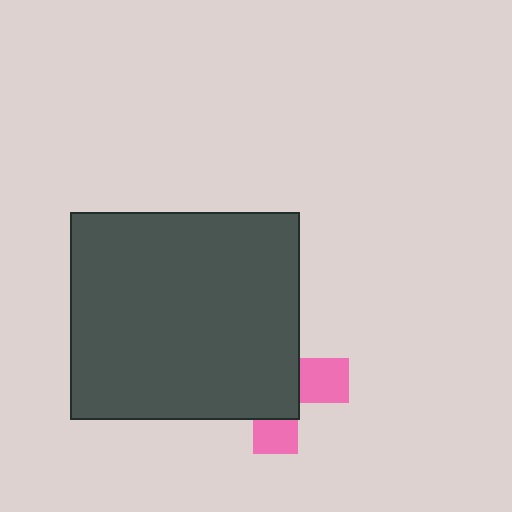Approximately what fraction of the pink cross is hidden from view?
Roughly 66% of the pink cross is hidden behind the dark gray rectangle.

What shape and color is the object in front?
The object in front is a dark gray rectangle.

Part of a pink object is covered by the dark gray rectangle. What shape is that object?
It is a cross.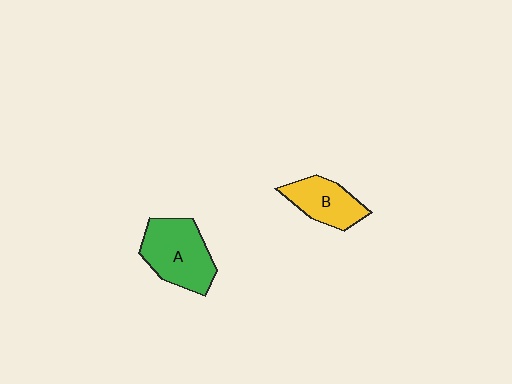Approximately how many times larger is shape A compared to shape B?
Approximately 1.4 times.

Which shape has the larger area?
Shape A (green).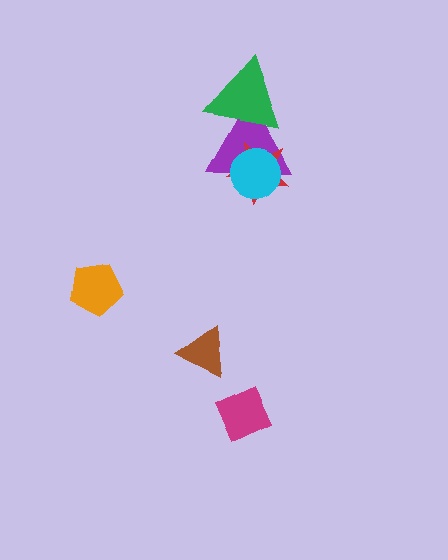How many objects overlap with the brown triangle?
0 objects overlap with the brown triangle.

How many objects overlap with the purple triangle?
3 objects overlap with the purple triangle.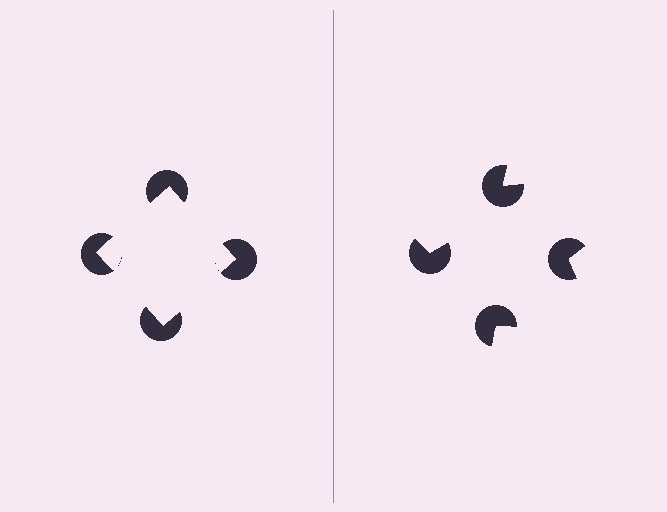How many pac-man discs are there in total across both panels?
8 — 4 on each side.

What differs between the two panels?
The pac-man discs are positioned identically on both sides; only the wedge orientations differ. On the left they align to a square; on the right they are misaligned.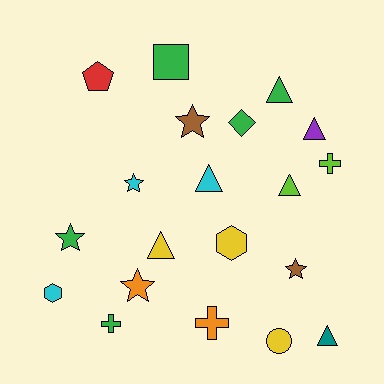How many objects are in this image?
There are 20 objects.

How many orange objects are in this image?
There are 2 orange objects.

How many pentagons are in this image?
There is 1 pentagon.